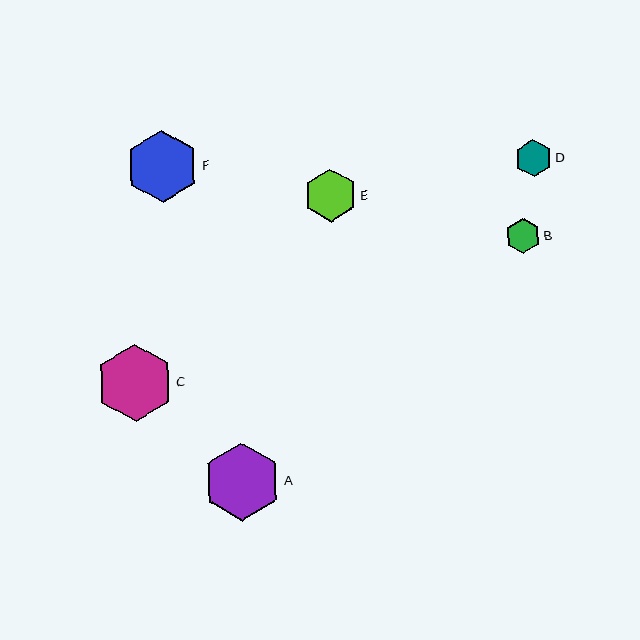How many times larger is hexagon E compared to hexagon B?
Hexagon E is approximately 1.5 times the size of hexagon B.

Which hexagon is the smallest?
Hexagon B is the smallest with a size of approximately 35 pixels.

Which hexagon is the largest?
Hexagon A is the largest with a size of approximately 78 pixels.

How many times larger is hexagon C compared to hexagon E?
Hexagon C is approximately 1.5 times the size of hexagon E.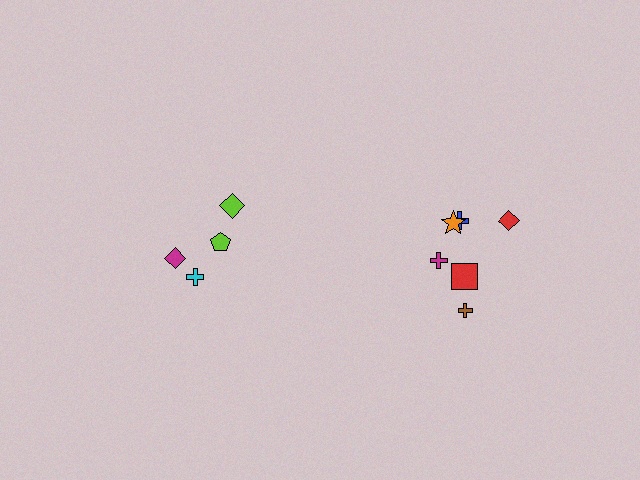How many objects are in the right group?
There are 6 objects.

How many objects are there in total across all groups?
There are 10 objects.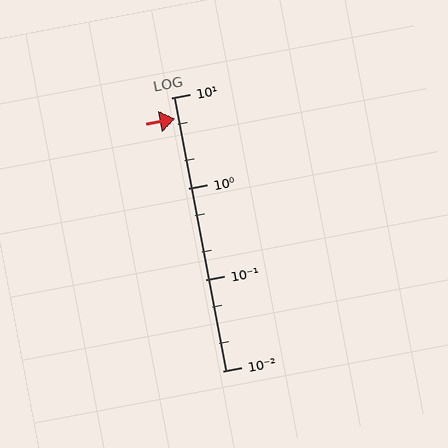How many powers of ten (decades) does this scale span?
The scale spans 3 decades, from 0.01 to 10.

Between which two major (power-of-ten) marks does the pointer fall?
The pointer is between 1 and 10.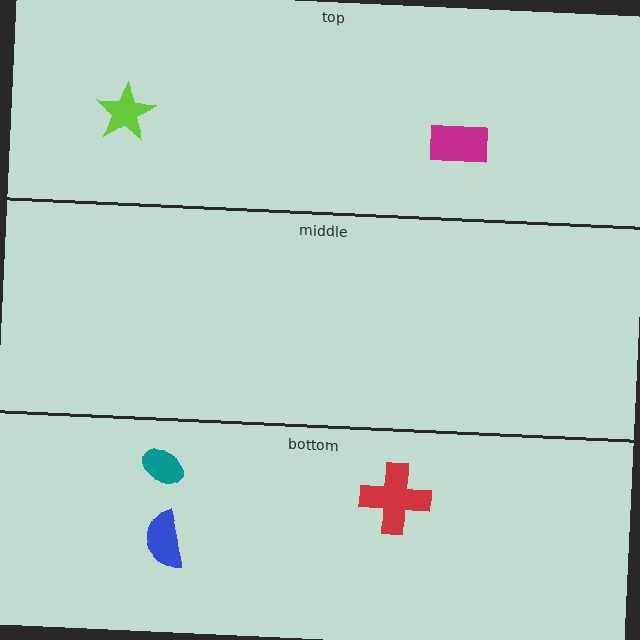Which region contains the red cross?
The bottom region.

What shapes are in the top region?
The lime star, the magenta rectangle.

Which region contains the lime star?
The top region.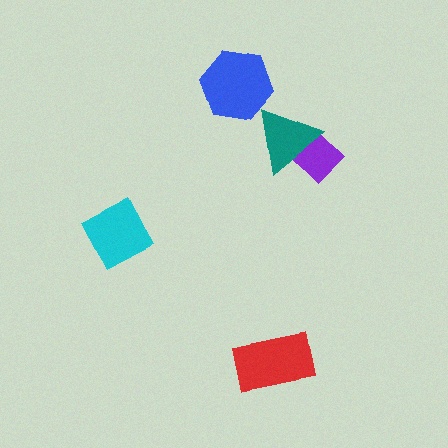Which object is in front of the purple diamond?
The teal triangle is in front of the purple diamond.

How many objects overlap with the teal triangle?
1 object overlaps with the teal triangle.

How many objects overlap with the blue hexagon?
0 objects overlap with the blue hexagon.